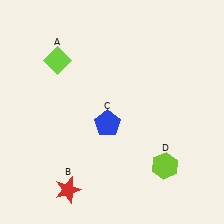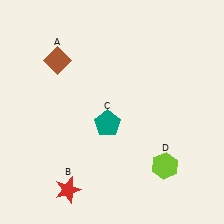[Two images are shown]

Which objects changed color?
A changed from lime to brown. C changed from blue to teal.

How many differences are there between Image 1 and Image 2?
There are 2 differences between the two images.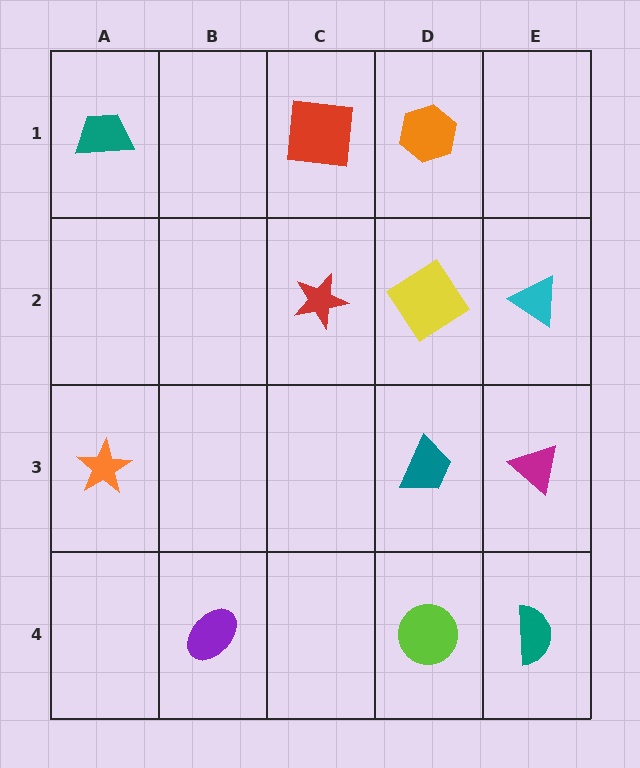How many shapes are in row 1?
3 shapes.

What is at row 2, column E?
A cyan triangle.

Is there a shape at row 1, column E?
No, that cell is empty.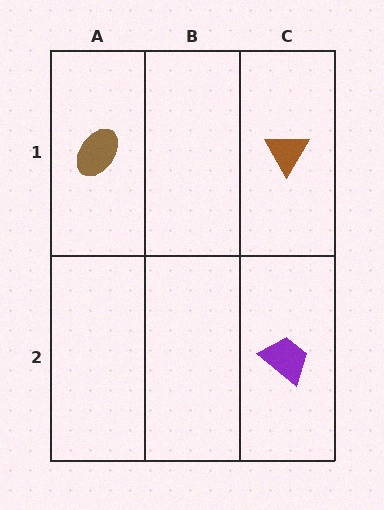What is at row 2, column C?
A purple trapezoid.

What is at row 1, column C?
A brown triangle.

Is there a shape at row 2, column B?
No, that cell is empty.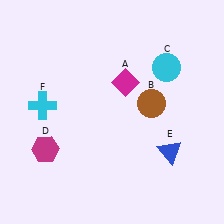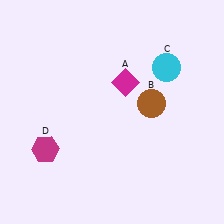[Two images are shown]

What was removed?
The cyan cross (F), the blue triangle (E) were removed in Image 2.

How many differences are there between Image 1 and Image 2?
There are 2 differences between the two images.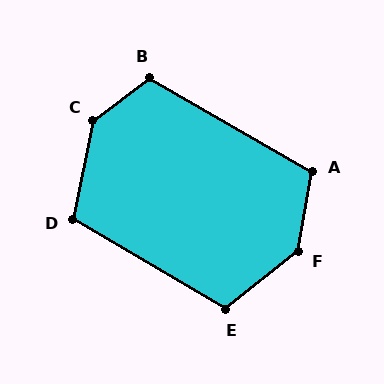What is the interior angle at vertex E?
Approximately 111 degrees (obtuse).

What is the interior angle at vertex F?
Approximately 138 degrees (obtuse).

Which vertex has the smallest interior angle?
D, at approximately 109 degrees.